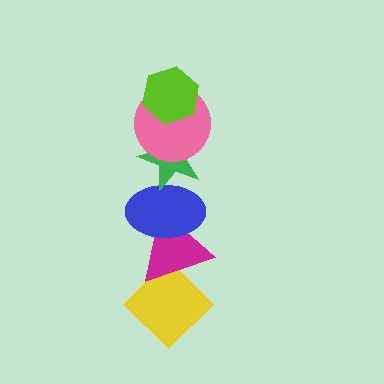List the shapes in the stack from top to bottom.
From top to bottom: the lime hexagon, the pink circle, the green star, the blue ellipse, the magenta triangle, the yellow diamond.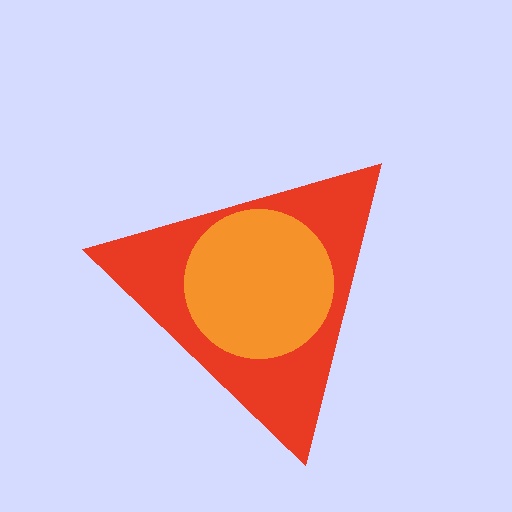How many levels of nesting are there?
2.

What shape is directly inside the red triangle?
The orange circle.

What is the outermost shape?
The red triangle.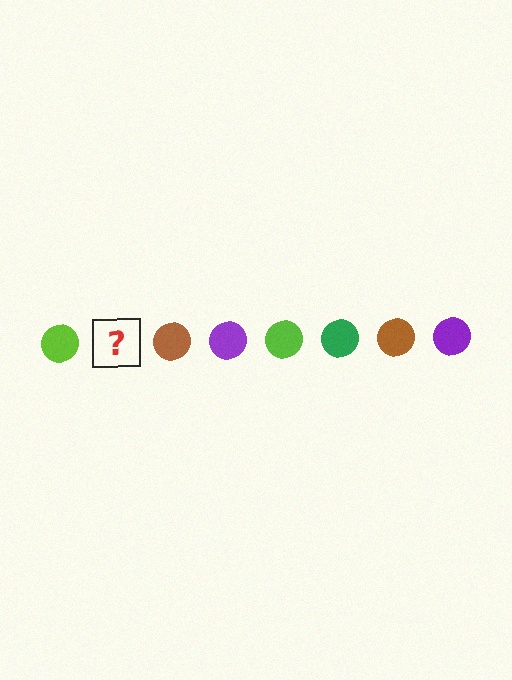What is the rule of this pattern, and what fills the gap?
The rule is that the pattern cycles through lime, green, brown, purple circles. The gap should be filled with a green circle.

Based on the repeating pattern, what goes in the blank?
The blank should be a green circle.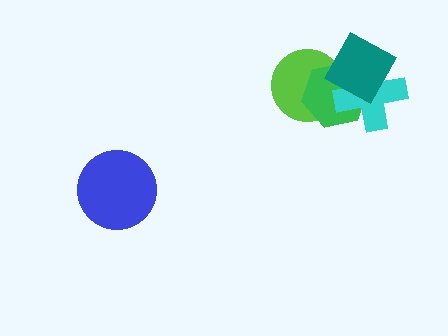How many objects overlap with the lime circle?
3 objects overlap with the lime circle.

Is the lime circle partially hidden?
Yes, it is partially covered by another shape.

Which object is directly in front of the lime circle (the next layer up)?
The green hexagon is directly in front of the lime circle.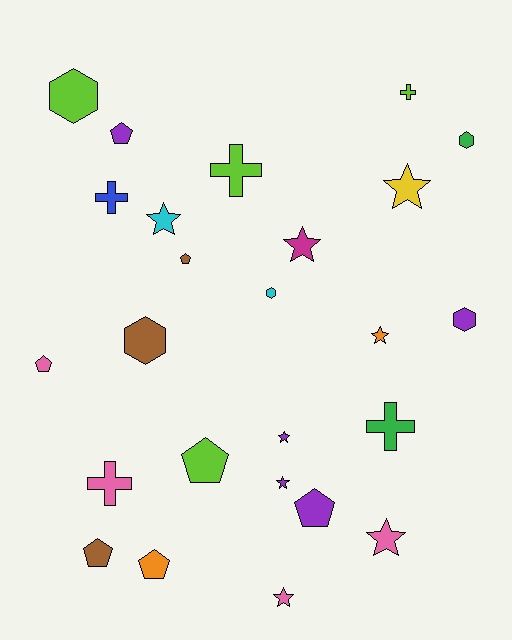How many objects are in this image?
There are 25 objects.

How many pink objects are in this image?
There are 4 pink objects.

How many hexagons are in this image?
There are 5 hexagons.